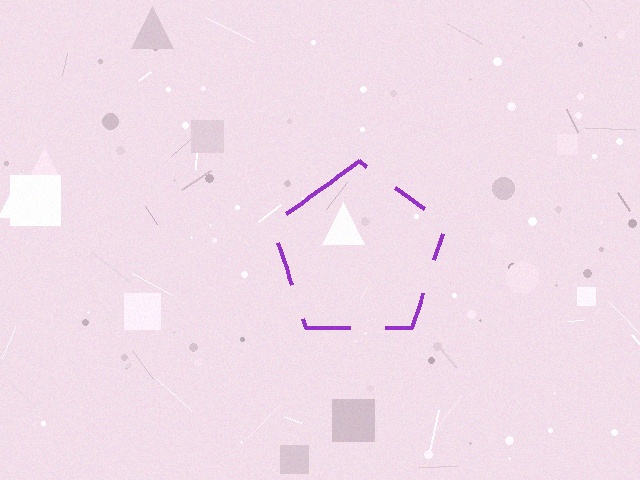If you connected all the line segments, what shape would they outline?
They would outline a pentagon.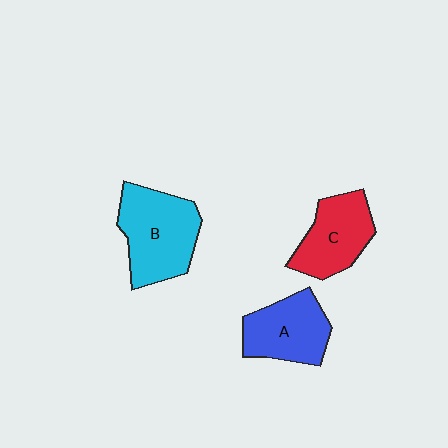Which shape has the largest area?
Shape B (cyan).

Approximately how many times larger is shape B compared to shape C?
Approximately 1.3 times.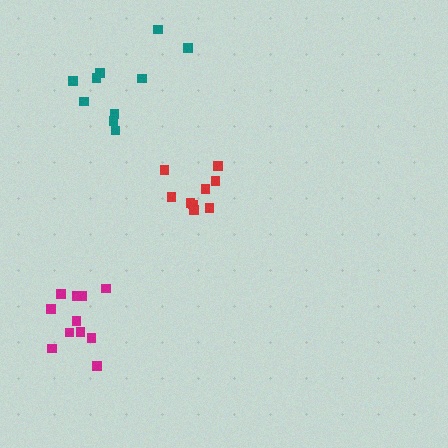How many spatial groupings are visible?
There are 3 spatial groupings.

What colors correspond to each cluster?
The clusters are colored: magenta, red, teal.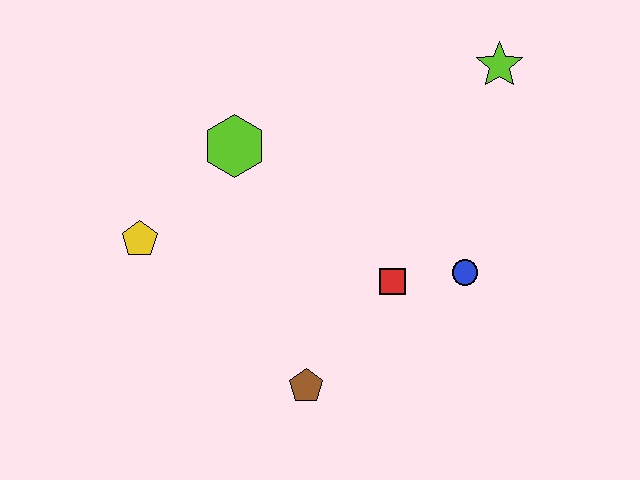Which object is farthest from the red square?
The yellow pentagon is farthest from the red square.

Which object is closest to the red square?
The blue circle is closest to the red square.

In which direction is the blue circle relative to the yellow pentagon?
The blue circle is to the right of the yellow pentagon.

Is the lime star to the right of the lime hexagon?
Yes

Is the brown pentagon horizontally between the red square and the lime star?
No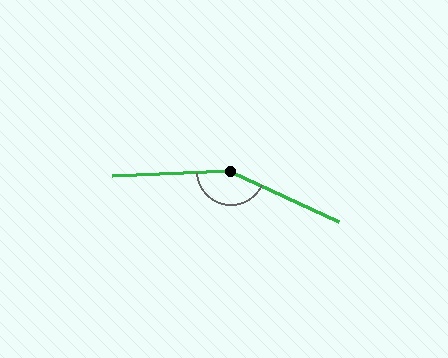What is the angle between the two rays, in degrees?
Approximately 152 degrees.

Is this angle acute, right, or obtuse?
It is obtuse.